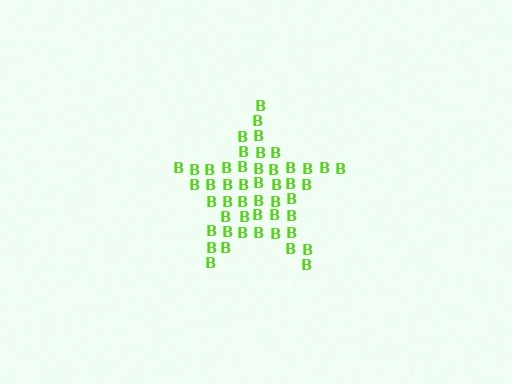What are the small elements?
The small elements are letter B's.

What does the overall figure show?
The overall figure shows a star.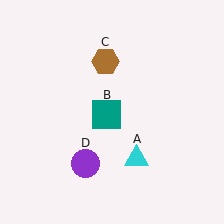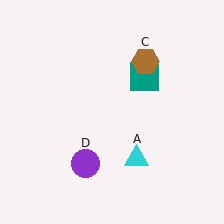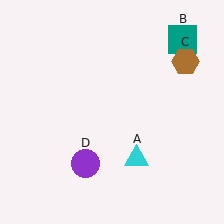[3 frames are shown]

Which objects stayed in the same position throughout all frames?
Cyan triangle (object A) and purple circle (object D) remained stationary.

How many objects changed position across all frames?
2 objects changed position: teal square (object B), brown hexagon (object C).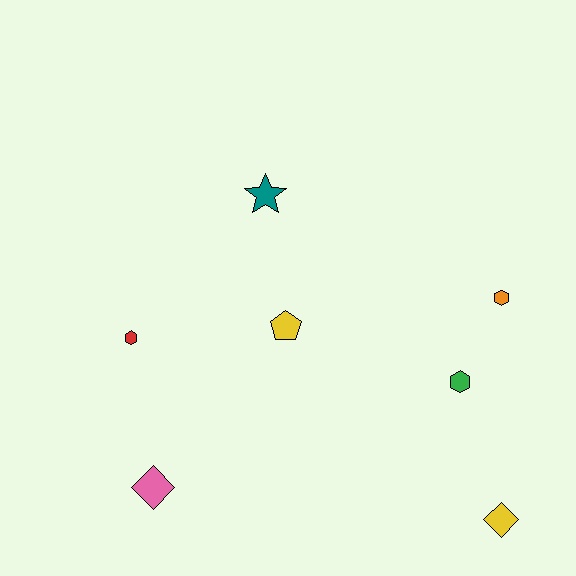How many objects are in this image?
There are 7 objects.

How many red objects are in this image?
There is 1 red object.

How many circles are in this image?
There are no circles.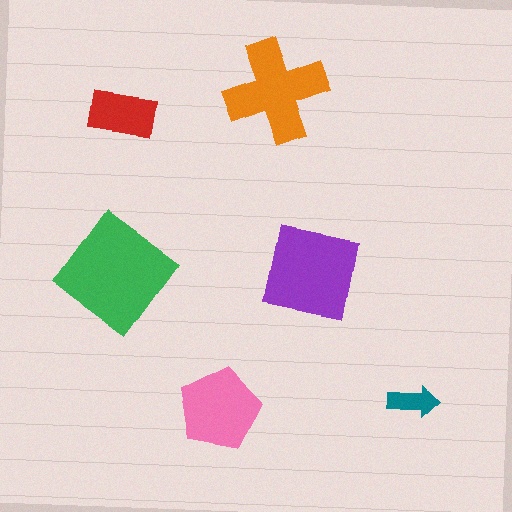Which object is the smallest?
The teal arrow.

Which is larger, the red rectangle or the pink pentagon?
The pink pentagon.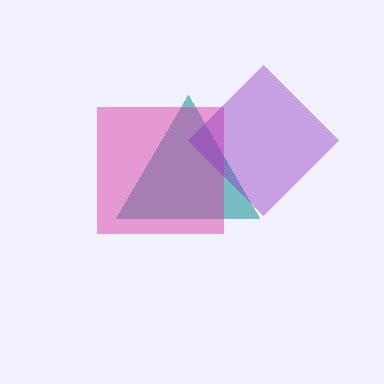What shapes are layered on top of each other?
The layered shapes are: a teal triangle, a magenta square, a purple diamond.